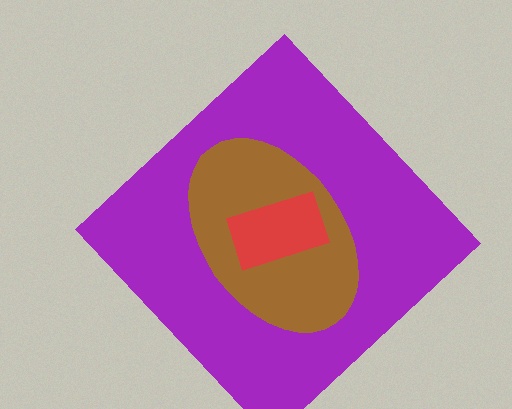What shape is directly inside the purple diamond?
The brown ellipse.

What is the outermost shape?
The purple diamond.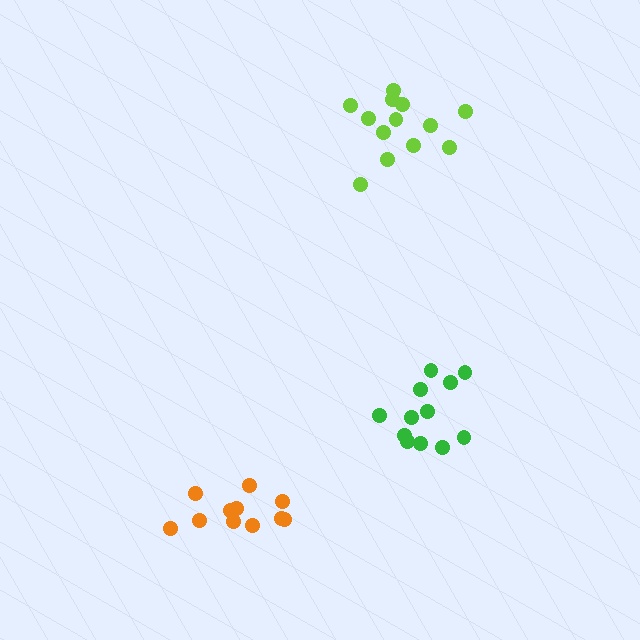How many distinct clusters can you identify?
There are 3 distinct clusters.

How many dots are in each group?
Group 1: 12 dots, Group 2: 13 dots, Group 3: 11 dots (36 total).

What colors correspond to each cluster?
The clusters are colored: green, lime, orange.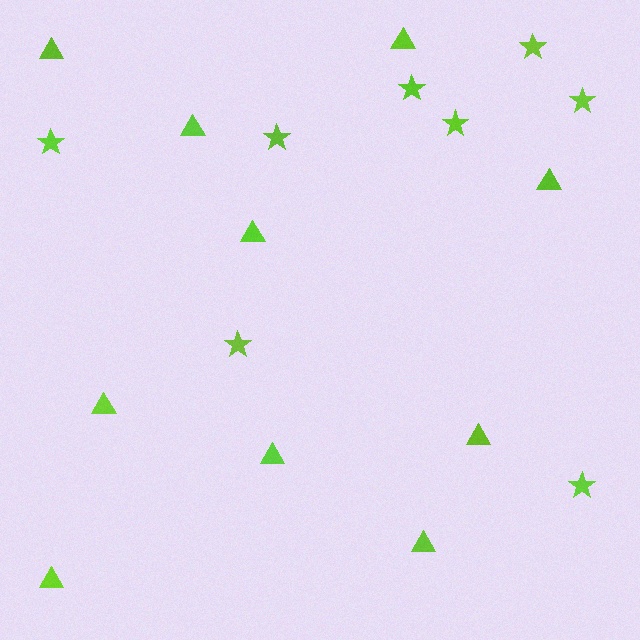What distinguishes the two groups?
There are 2 groups: one group of stars (8) and one group of triangles (10).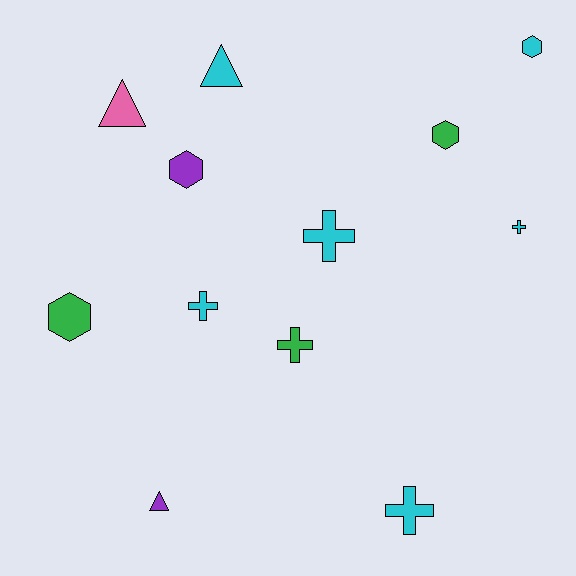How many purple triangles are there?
There is 1 purple triangle.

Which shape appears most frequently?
Cross, with 5 objects.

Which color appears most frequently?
Cyan, with 6 objects.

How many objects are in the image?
There are 12 objects.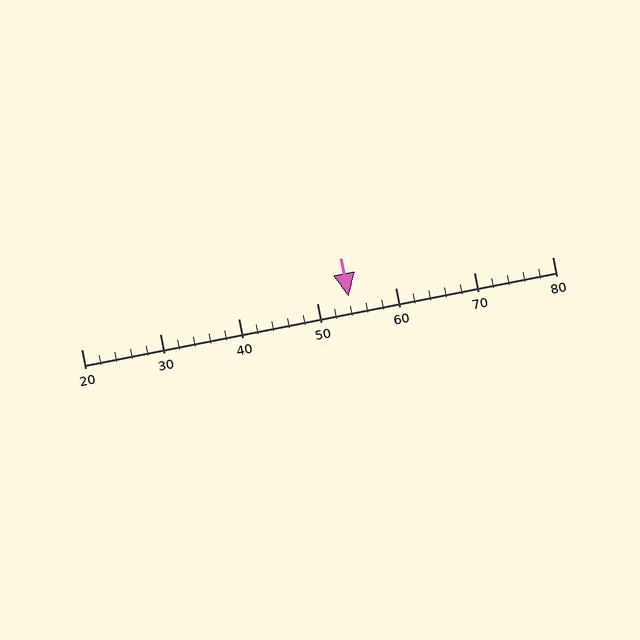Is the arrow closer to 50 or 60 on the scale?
The arrow is closer to 50.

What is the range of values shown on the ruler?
The ruler shows values from 20 to 80.